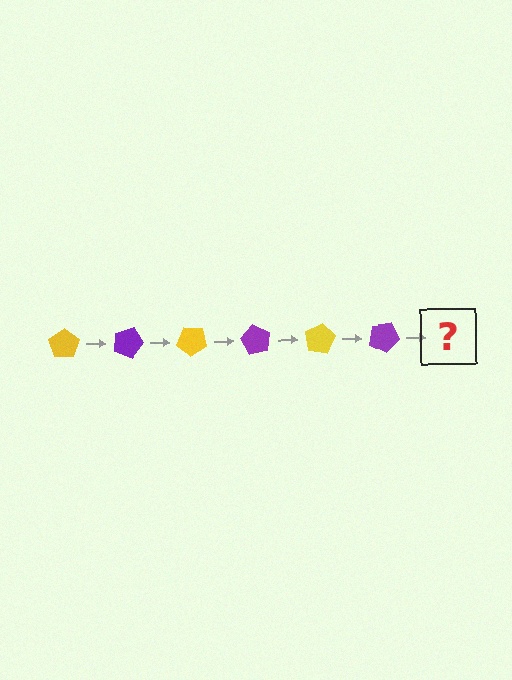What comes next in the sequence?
The next element should be a yellow pentagon, rotated 120 degrees from the start.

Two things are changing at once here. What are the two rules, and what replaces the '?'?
The two rules are that it rotates 20 degrees each step and the color cycles through yellow and purple. The '?' should be a yellow pentagon, rotated 120 degrees from the start.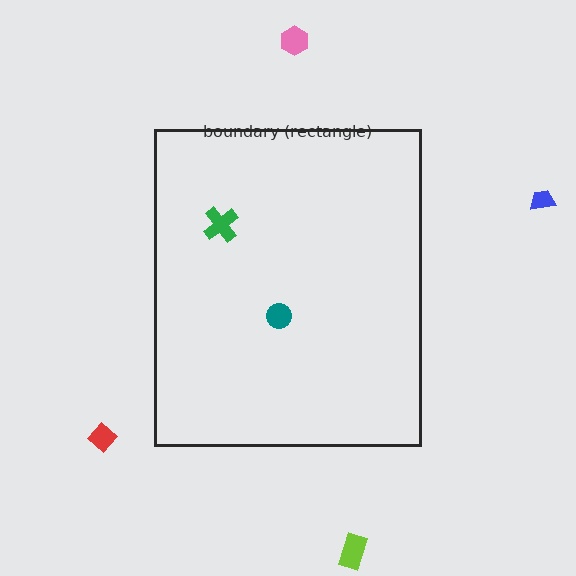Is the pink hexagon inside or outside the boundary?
Outside.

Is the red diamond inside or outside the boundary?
Outside.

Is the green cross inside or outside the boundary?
Inside.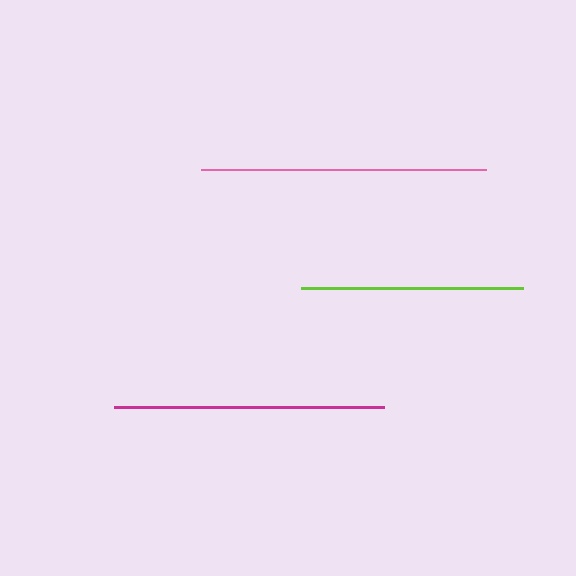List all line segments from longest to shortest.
From longest to shortest: pink, magenta, lime.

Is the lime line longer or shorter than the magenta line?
The magenta line is longer than the lime line.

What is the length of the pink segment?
The pink segment is approximately 286 pixels long.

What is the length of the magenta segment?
The magenta segment is approximately 270 pixels long.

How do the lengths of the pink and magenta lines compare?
The pink and magenta lines are approximately the same length.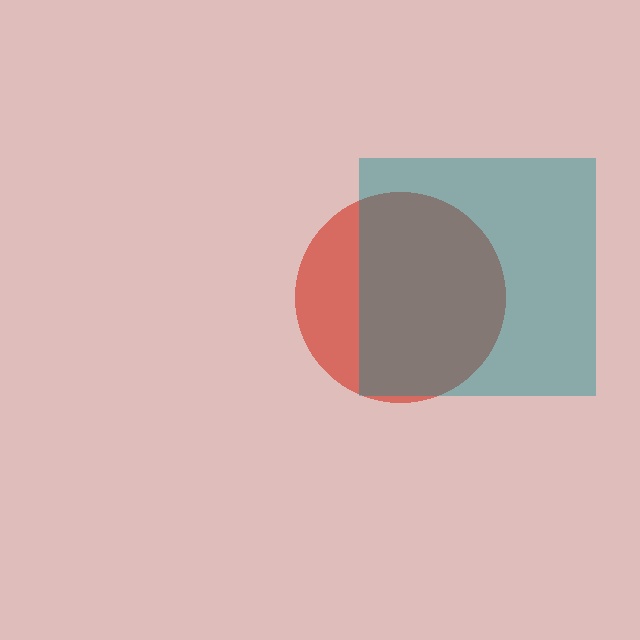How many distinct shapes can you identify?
There are 2 distinct shapes: a red circle, a teal square.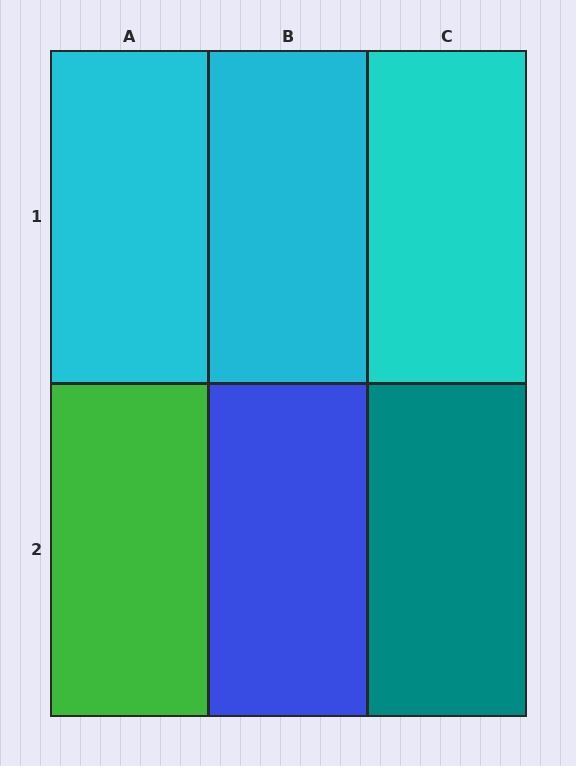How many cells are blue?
1 cell is blue.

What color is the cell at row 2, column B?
Blue.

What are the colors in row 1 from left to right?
Cyan, cyan, cyan.